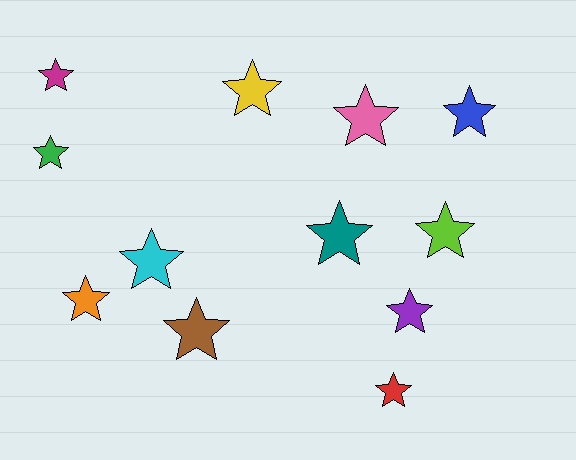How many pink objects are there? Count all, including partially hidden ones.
There is 1 pink object.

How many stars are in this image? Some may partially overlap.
There are 12 stars.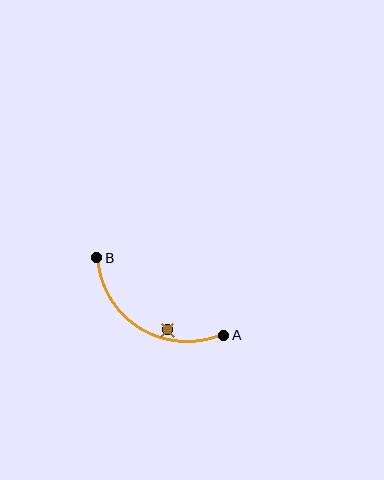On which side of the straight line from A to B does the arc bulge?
The arc bulges below the straight line connecting A and B.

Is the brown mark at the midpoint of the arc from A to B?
No — the brown mark does not lie on the arc at all. It sits slightly inside the curve.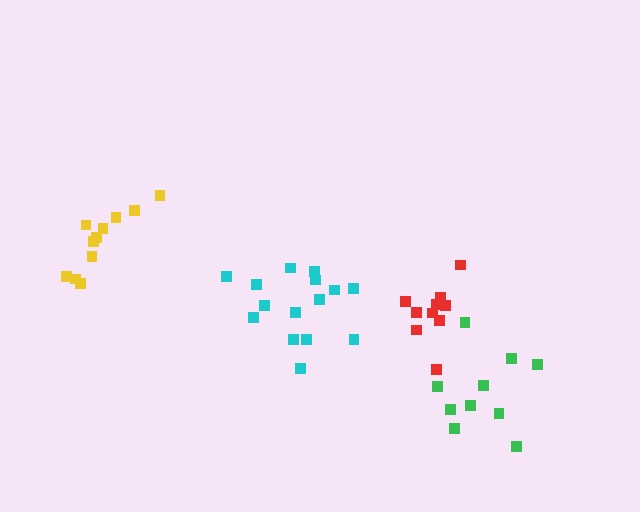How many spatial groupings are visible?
There are 4 spatial groupings.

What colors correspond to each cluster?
The clusters are colored: red, yellow, cyan, green.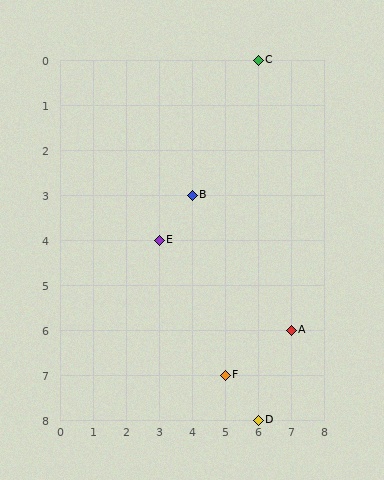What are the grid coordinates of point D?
Point D is at grid coordinates (6, 8).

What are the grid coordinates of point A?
Point A is at grid coordinates (7, 6).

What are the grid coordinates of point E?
Point E is at grid coordinates (3, 4).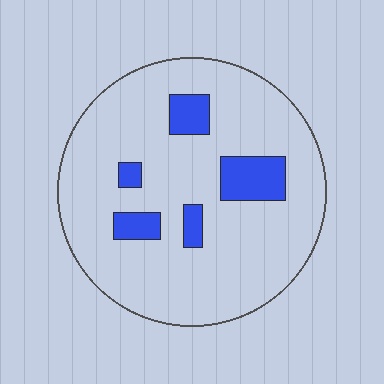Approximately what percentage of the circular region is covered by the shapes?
Approximately 15%.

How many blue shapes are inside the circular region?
5.